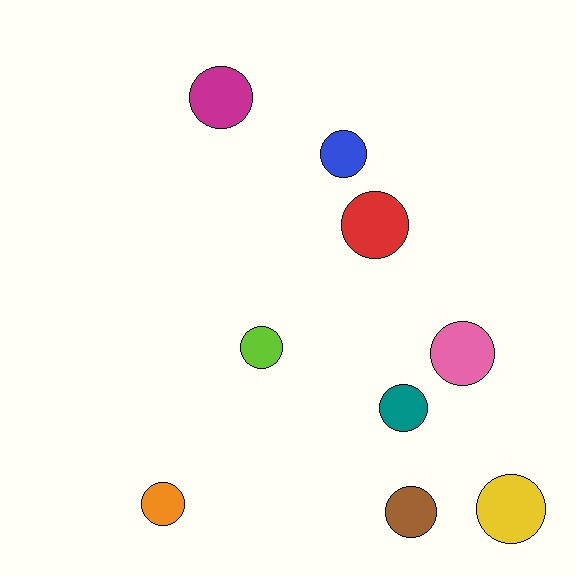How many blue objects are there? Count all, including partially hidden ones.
There is 1 blue object.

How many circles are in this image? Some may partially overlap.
There are 9 circles.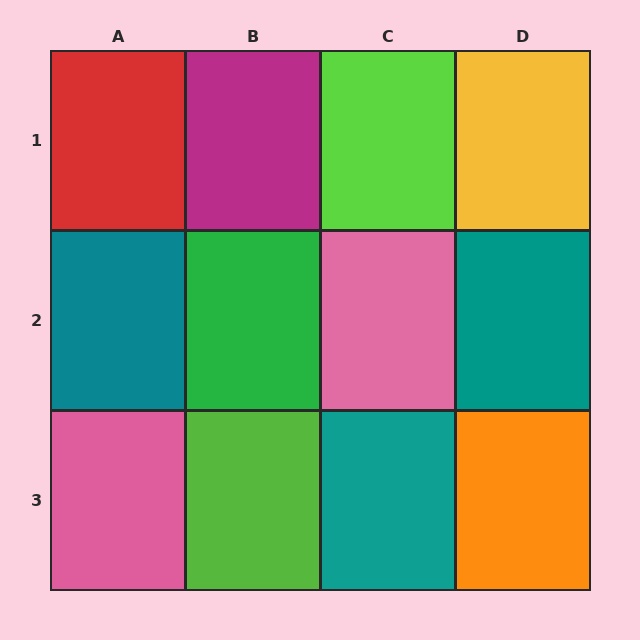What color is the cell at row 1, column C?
Lime.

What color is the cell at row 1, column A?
Red.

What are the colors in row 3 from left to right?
Pink, lime, teal, orange.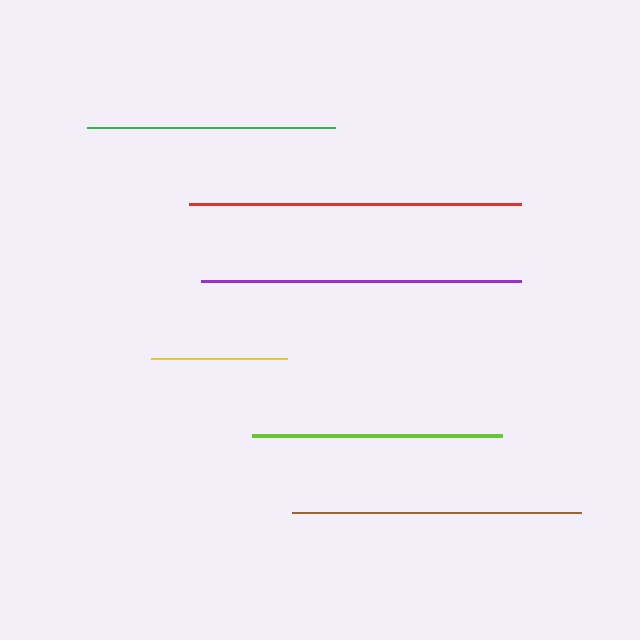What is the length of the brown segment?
The brown segment is approximately 289 pixels long.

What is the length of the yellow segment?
The yellow segment is approximately 136 pixels long.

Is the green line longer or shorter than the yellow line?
The green line is longer than the yellow line.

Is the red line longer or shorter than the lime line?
The red line is longer than the lime line.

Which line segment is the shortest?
The yellow line is the shortest at approximately 136 pixels.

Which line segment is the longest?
The red line is the longest at approximately 332 pixels.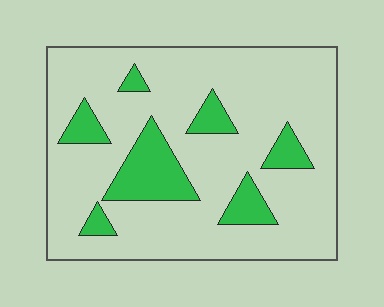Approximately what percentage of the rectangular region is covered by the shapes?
Approximately 20%.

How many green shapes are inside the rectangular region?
7.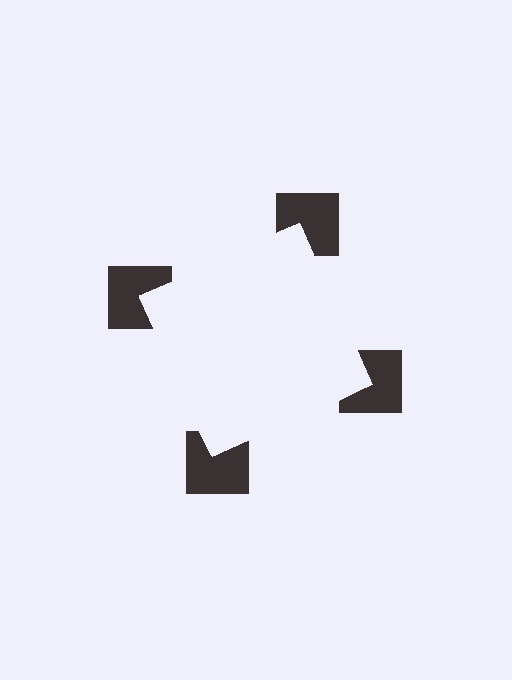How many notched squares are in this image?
There are 4 — one at each vertex of the illusory square.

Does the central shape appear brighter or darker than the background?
It typically appears slightly brighter than the background, even though no actual brightness change is drawn.